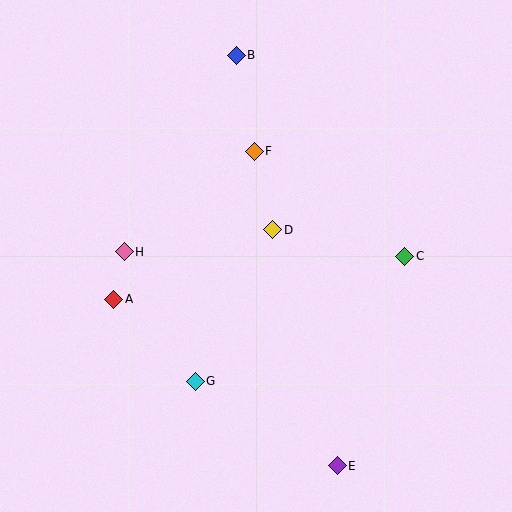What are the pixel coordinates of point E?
Point E is at (337, 466).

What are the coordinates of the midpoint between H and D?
The midpoint between H and D is at (198, 241).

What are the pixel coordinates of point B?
Point B is at (236, 55).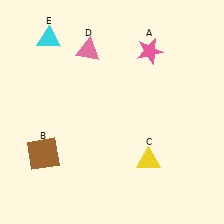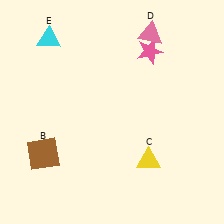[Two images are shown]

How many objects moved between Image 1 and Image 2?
1 object moved between the two images.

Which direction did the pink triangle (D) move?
The pink triangle (D) moved right.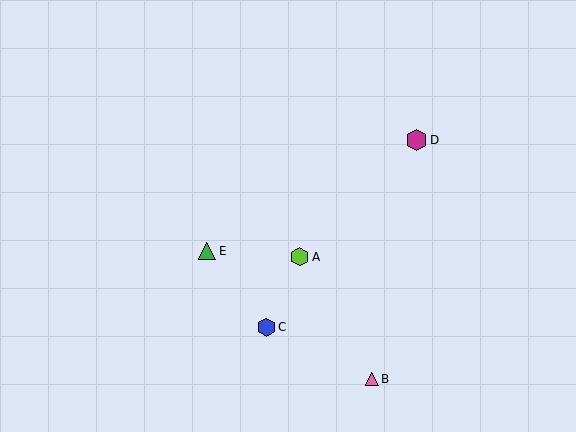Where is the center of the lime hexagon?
The center of the lime hexagon is at (300, 257).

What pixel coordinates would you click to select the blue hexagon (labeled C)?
Click at (266, 327) to select the blue hexagon C.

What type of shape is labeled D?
Shape D is a magenta hexagon.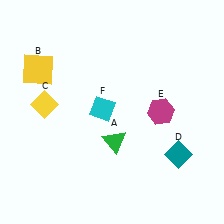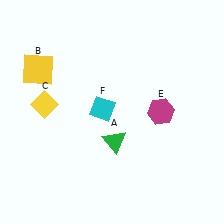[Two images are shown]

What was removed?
The teal diamond (D) was removed in Image 2.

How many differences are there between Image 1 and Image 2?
There is 1 difference between the two images.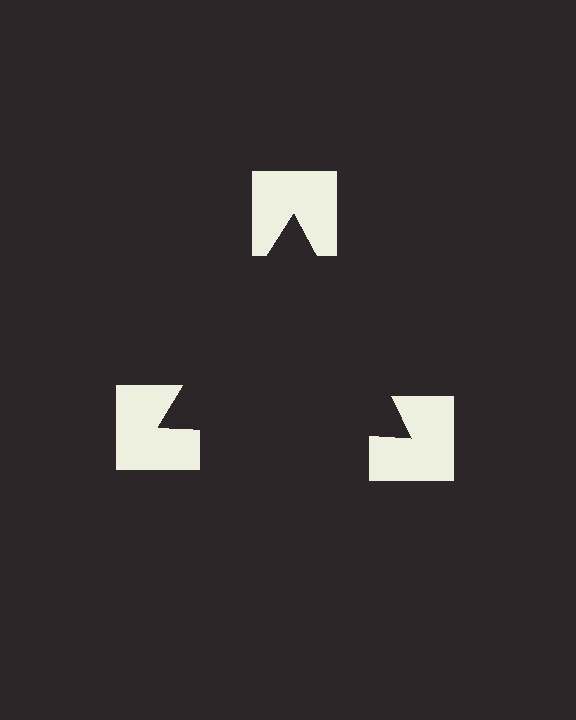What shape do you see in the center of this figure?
An illusory triangle — its edges are inferred from the aligned wedge cuts in the notched squares, not physically drawn.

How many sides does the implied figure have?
3 sides.